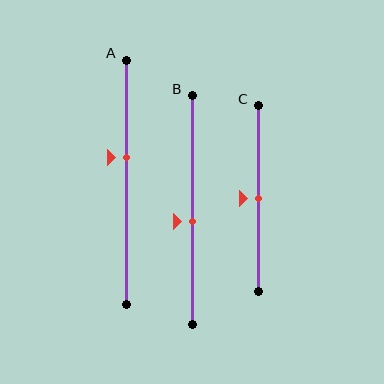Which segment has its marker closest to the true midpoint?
Segment C has its marker closest to the true midpoint.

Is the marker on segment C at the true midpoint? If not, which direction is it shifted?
Yes, the marker on segment C is at the true midpoint.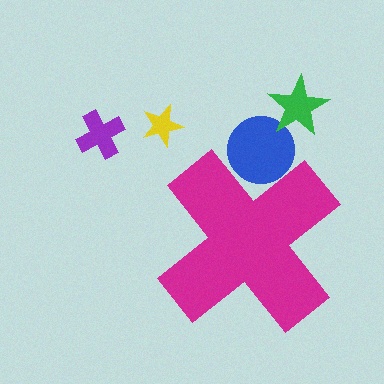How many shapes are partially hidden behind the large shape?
1 shape is partially hidden.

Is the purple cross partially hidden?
No, the purple cross is fully visible.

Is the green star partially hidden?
No, the green star is fully visible.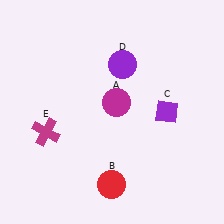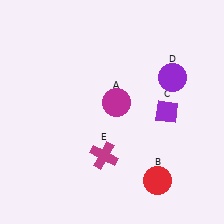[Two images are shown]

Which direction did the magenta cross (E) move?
The magenta cross (E) moved right.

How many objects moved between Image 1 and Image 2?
3 objects moved between the two images.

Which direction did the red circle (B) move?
The red circle (B) moved right.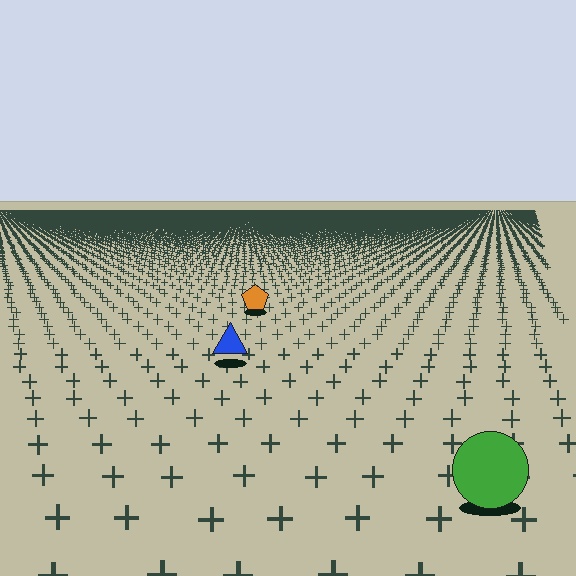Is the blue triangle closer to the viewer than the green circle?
No. The green circle is closer — you can tell from the texture gradient: the ground texture is coarser near it.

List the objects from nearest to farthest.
From nearest to farthest: the green circle, the blue triangle, the orange pentagon.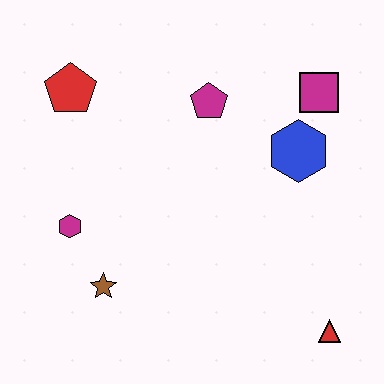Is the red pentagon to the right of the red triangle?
No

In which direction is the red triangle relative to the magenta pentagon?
The red triangle is below the magenta pentagon.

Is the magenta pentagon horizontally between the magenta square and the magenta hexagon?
Yes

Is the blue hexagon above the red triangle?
Yes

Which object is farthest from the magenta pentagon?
The red triangle is farthest from the magenta pentagon.